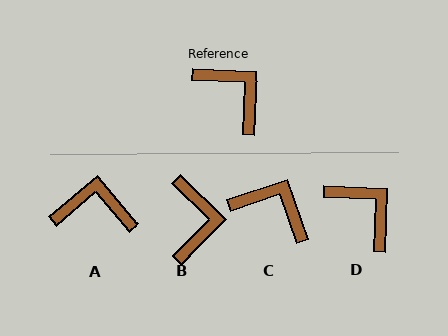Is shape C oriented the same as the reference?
No, it is off by about 21 degrees.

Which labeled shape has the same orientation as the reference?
D.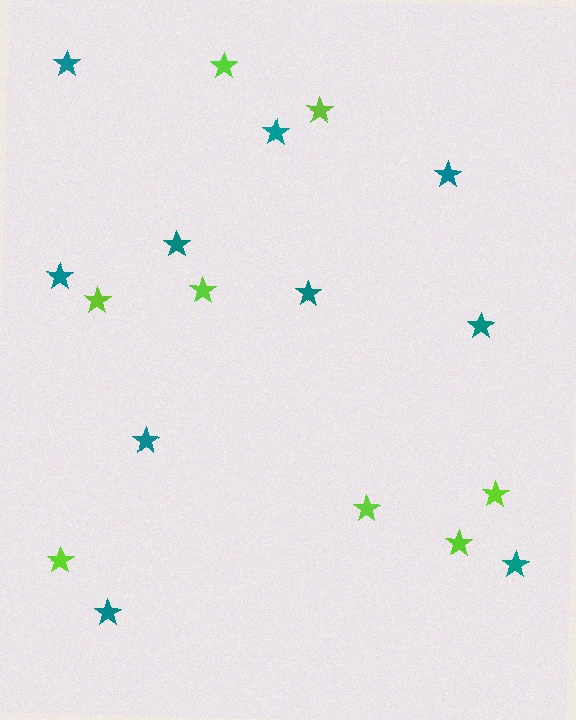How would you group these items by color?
There are 2 groups: one group of teal stars (10) and one group of lime stars (8).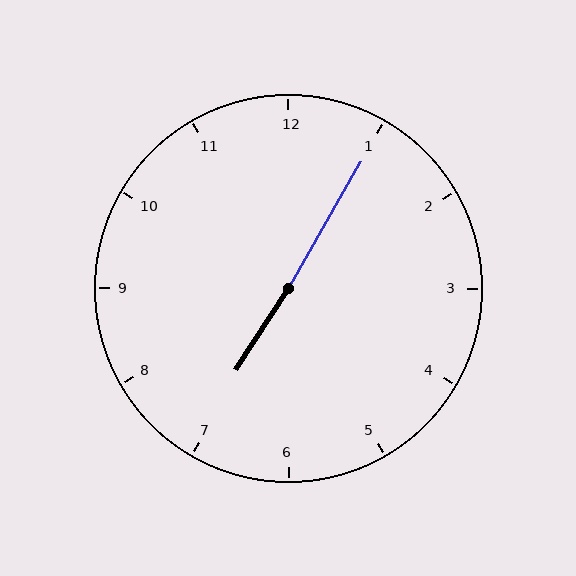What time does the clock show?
7:05.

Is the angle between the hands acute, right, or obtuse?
It is obtuse.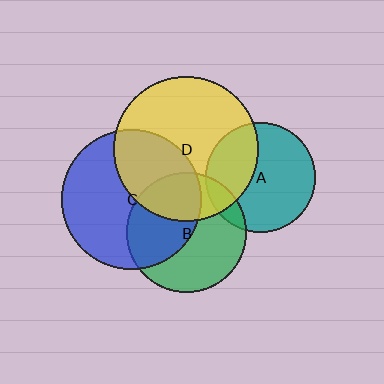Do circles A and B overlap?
Yes.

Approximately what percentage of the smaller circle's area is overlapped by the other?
Approximately 10%.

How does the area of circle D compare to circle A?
Approximately 1.7 times.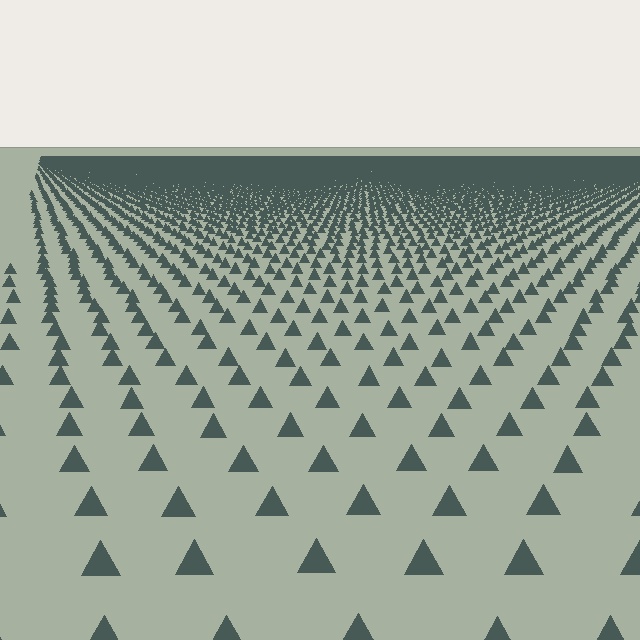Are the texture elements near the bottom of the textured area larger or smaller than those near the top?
Larger. Near the bottom, elements are closer to the viewer and appear at a bigger on-screen size.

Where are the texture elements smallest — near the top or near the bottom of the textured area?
Near the top.